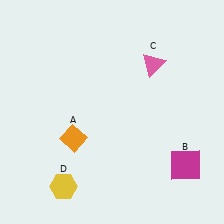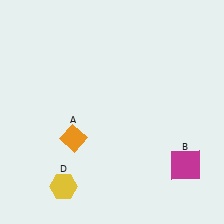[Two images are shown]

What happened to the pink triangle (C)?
The pink triangle (C) was removed in Image 2. It was in the top-right area of Image 1.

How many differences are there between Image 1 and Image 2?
There is 1 difference between the two images.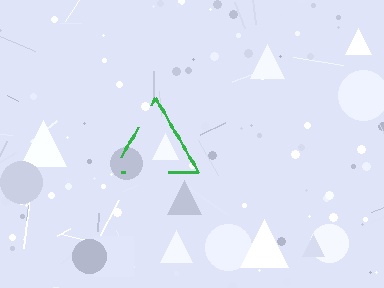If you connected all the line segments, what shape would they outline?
They would outline a triangle.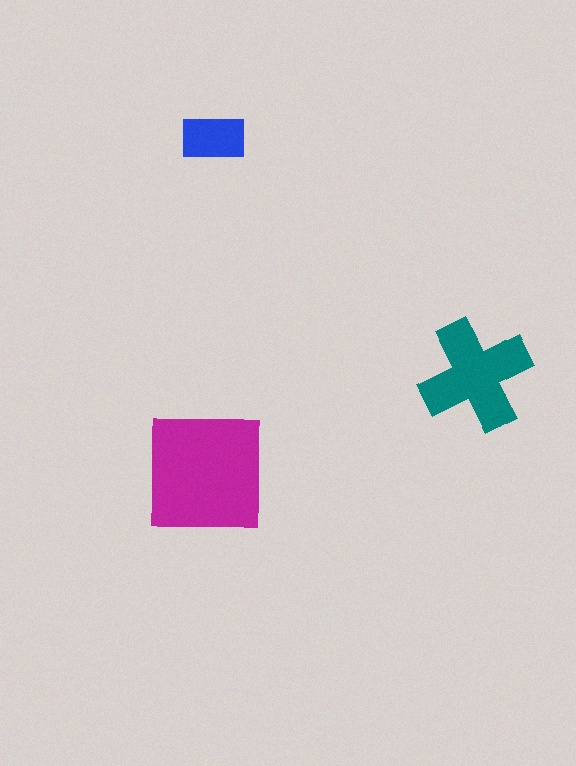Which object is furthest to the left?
The magenta square is leftmost.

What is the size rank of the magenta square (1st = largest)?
1st.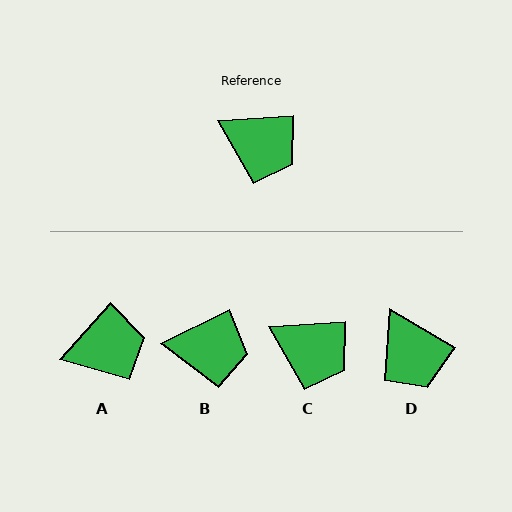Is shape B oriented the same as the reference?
No, it is off by about 23 degrees.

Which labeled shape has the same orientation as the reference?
C.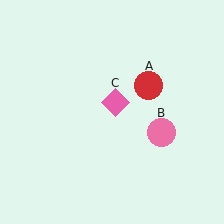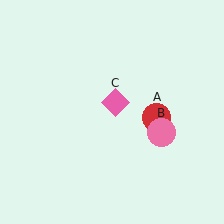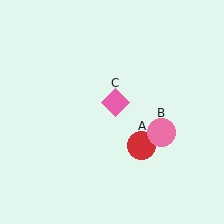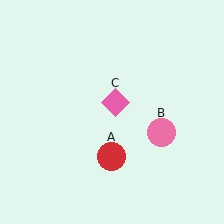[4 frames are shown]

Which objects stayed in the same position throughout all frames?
Pink circle (object B) and pink diamond (object C) remained stationary.